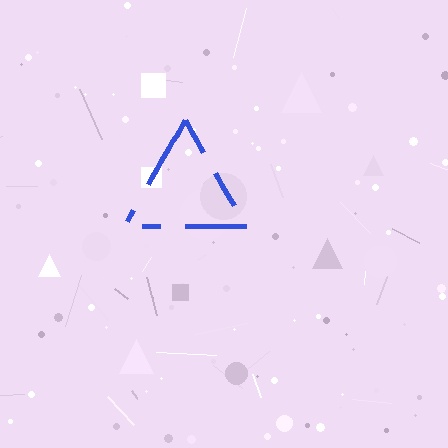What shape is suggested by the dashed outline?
The dashed outline suggests a triangle.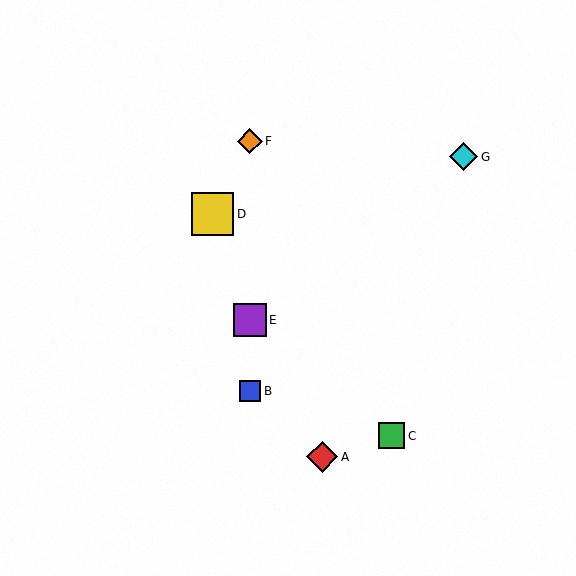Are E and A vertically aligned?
No, E is at x≈250 and A is at x≈322.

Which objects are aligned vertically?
Objects B, E, F are aligned vertically.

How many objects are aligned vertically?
3 objects (B, E, F) are aligned vertically.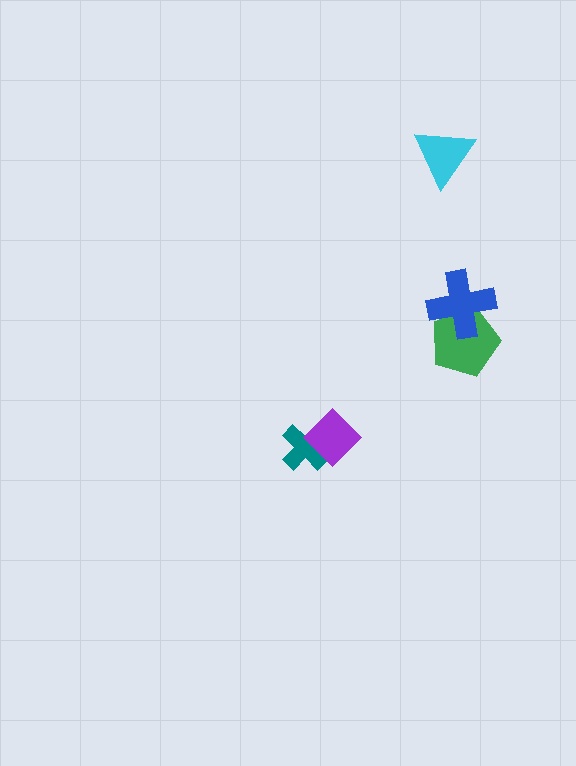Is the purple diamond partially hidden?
No, no other shape covers it.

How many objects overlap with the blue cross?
1 object overlaps with the blue cross.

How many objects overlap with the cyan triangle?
0 objects overlap with the cyan triangle.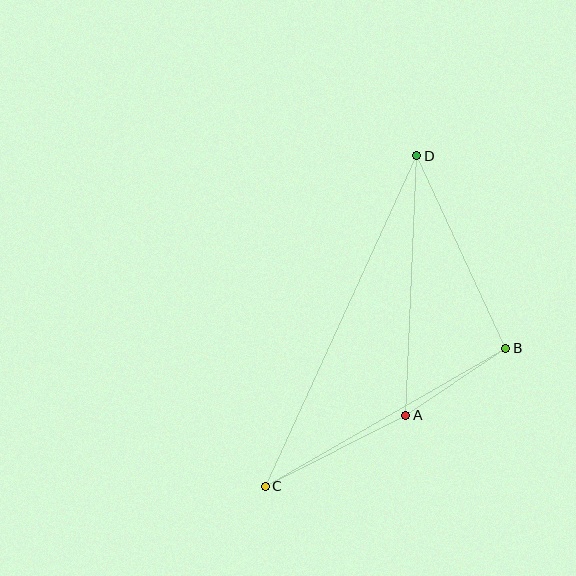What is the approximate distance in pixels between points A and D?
The distance between A and D is approximately 260 pixels.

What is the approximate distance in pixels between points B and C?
The distance between B and C is approximately 277 pixels.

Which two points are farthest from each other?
Points C and D are farthest from each other.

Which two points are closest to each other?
Points A and B are closest to each other.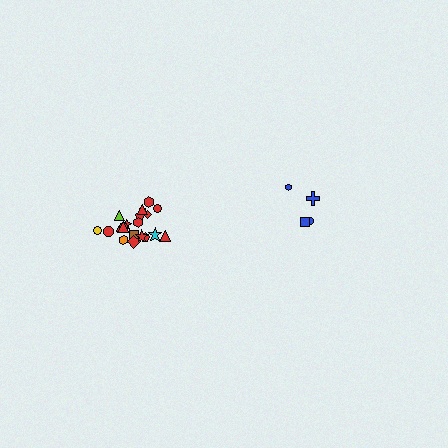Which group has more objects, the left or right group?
The left group.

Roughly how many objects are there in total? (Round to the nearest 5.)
Roughly 25 objects in total.